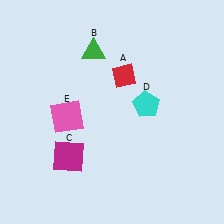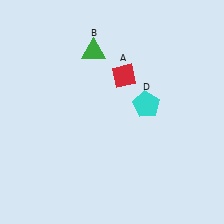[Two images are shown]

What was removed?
The pink square (E), the magenta square (C) were removed in Image 2.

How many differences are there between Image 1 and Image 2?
There are 2 differences between the two images.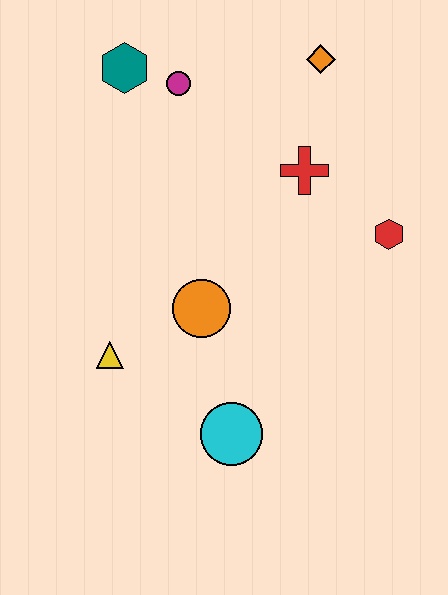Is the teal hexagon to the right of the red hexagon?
No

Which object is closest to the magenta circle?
The teal hexagon is closest to the magenta circle.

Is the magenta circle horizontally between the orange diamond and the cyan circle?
No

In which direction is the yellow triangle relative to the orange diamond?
The yellow triangle is below the orange diamond.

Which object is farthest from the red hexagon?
The teal hexagon is farthest from the red hexagon.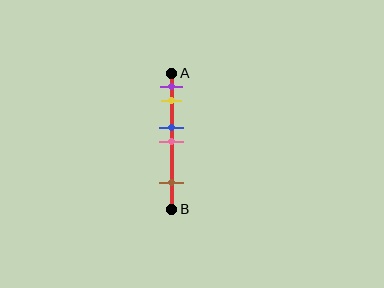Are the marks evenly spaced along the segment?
No, the marks are not evenly spaced.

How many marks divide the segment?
There are 5 marks dividing the segment.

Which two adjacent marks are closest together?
The blue and pink marks are the closest adjacent pair.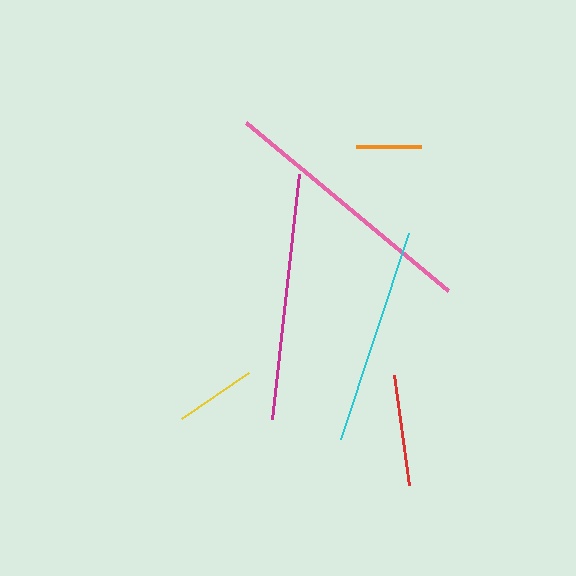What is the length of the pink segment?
The pink segment is approximately 263 pixels long.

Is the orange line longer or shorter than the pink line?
The pink line is longer than the orange line.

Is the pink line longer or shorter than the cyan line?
The pink line is longer than the cyan line.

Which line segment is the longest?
The pink line is the longest at approximately 263 pixels.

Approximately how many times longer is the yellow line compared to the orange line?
The yellow line is approximately 1.2 times the length of the orange line.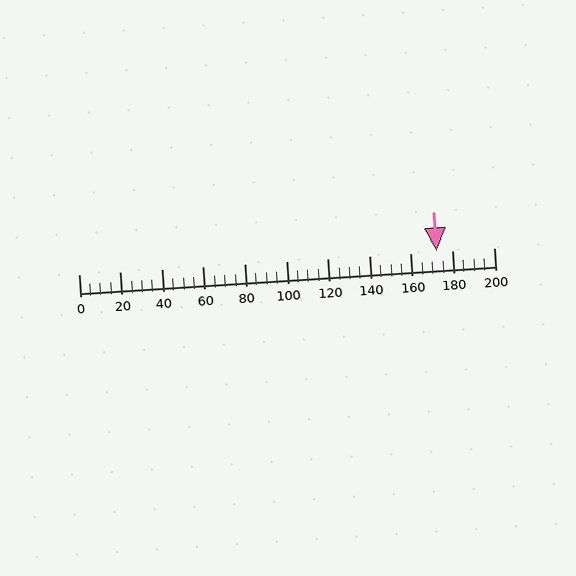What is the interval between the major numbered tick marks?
The major tick marks are spaced 20 units apart.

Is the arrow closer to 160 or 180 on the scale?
The arrow is closer to 180.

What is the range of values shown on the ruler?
The ruler shows values from 0 to 200.